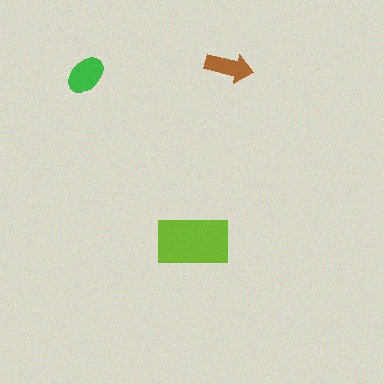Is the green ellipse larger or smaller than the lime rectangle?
Smaller.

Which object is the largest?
The lime rectangle.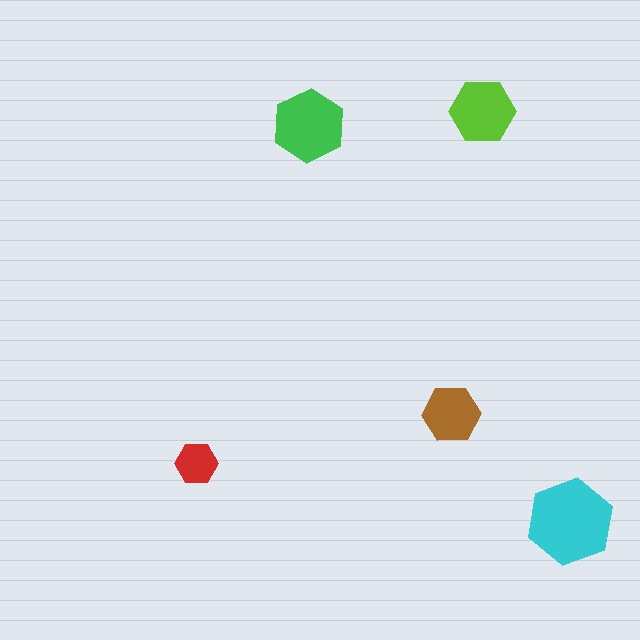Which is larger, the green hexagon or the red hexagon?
The green one.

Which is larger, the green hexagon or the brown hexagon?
The green one.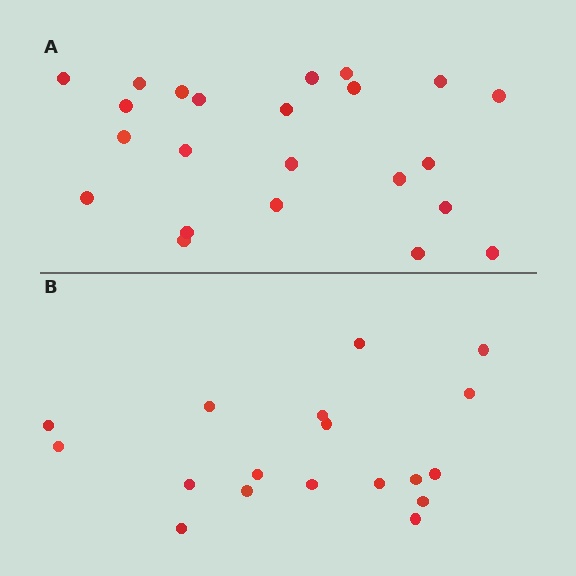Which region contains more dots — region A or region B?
Region A (the top region) has more dots.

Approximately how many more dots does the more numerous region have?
Region A has about 5 more dots than region B.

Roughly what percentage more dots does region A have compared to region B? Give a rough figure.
About 30% more.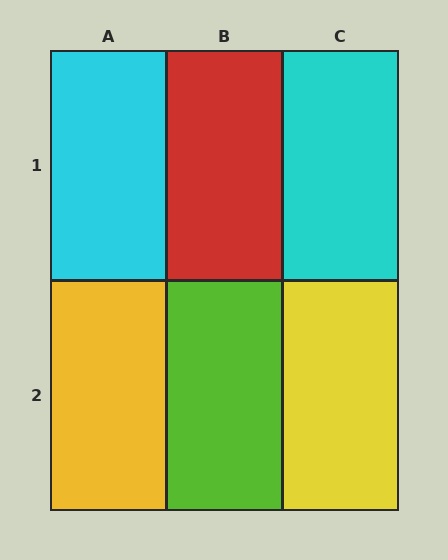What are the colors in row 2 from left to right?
Yellow, lime, yellow.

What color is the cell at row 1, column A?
Cyan.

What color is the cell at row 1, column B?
Red.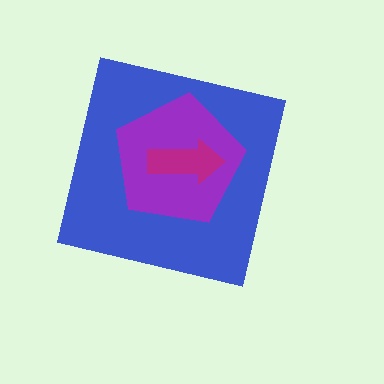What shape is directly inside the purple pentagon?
The magenta arrow.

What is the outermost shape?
The blue square.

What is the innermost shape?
The magenta arrow.